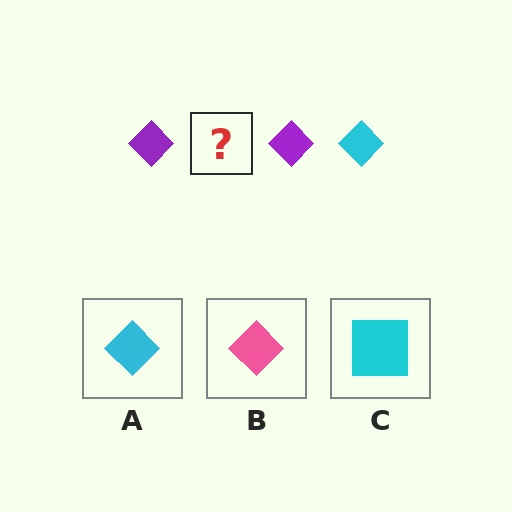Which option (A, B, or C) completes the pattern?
A.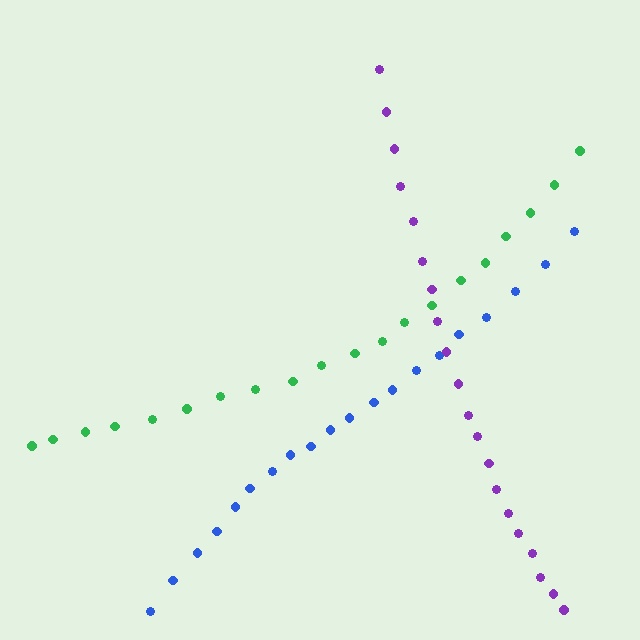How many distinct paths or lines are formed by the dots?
There are 3 distinct paths.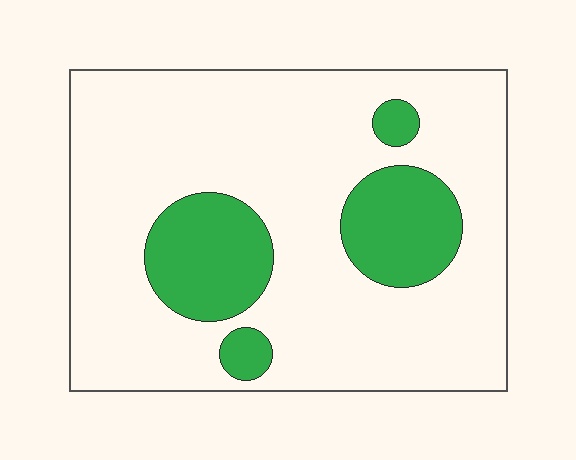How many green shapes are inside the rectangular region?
4.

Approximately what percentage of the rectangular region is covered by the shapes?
Approximately 20%.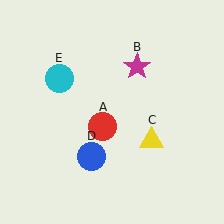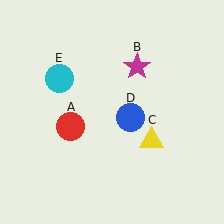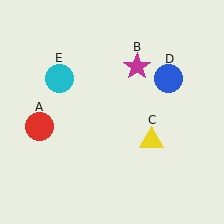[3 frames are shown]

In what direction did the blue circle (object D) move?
The blue circle (object D) moved up and to the right.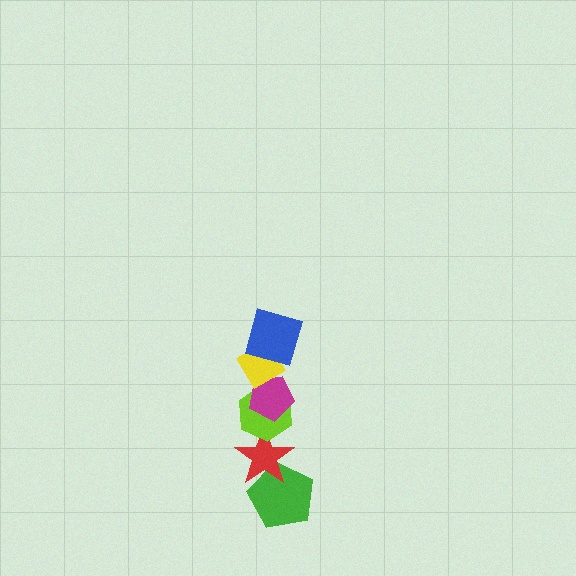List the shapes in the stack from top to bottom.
From top to bottom: the blue square, the yellow diamond, the magenta pentagon, the lime hexagon, the red star, the green pentagon.